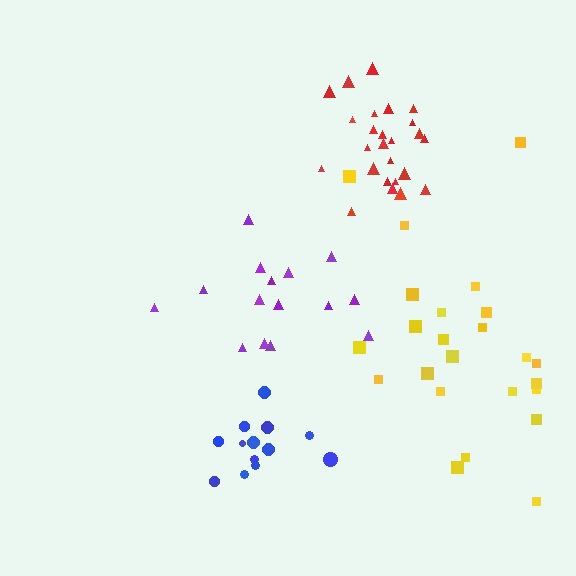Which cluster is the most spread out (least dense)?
Yellow.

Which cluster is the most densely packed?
Red.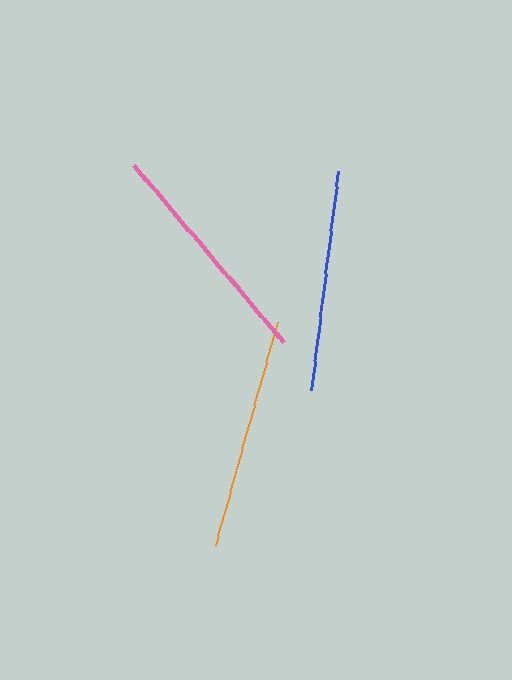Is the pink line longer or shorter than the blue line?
The pink line is longer than the blue line.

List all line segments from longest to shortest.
From longest to shortest: pink, orange, blue.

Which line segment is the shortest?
The blue line is the shortest at approximately 221 pixels.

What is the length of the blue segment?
The blue segment is approximately 221 pixels long.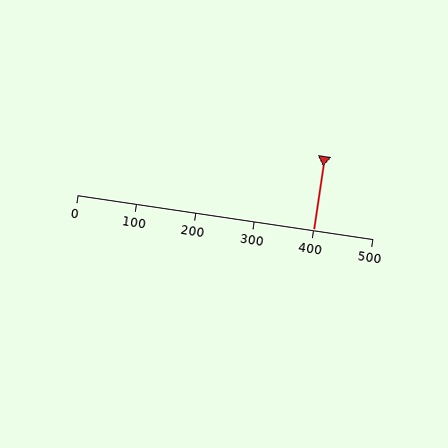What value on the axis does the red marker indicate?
The marker indicates approximately 400.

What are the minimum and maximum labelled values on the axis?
The axis runs from 0 to 500.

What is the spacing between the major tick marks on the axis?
The major ticks are spaced 100 apart.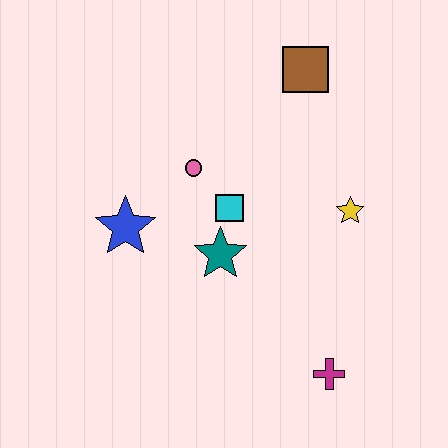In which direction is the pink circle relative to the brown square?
The pink circle is to the left of the brown square.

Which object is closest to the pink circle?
The cyan square is closest to the pink circle.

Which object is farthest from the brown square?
The magenta cross is farthest from the brown square.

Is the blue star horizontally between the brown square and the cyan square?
No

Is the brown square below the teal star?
No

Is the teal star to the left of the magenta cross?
Yes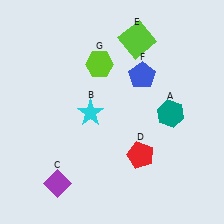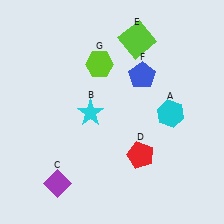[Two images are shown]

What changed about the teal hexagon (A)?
In Image 1, A is teal. In Image 2, it changed to cyan.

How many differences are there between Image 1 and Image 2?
There is 1 difference between the two images.